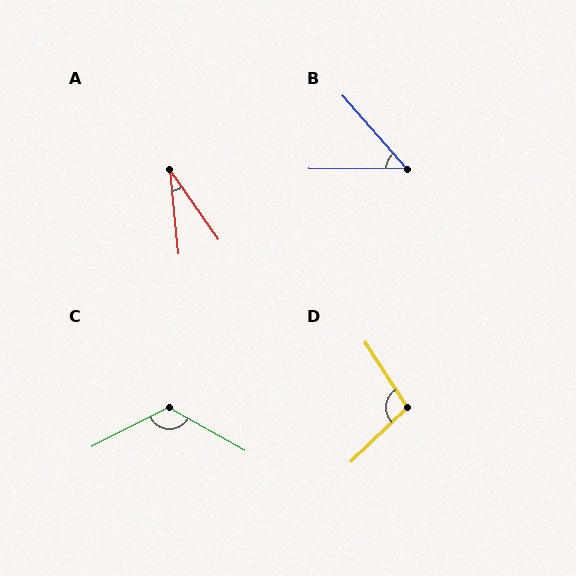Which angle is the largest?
C, at approximately 124 degrees.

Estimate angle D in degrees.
Approximately 101 degrees.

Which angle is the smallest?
A, at approximately 29 degrees.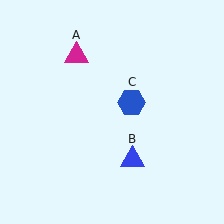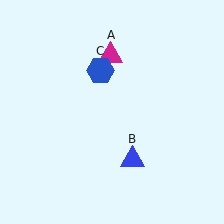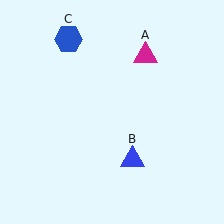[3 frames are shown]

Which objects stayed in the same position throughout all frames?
Blue triangle (object B) remained stationary.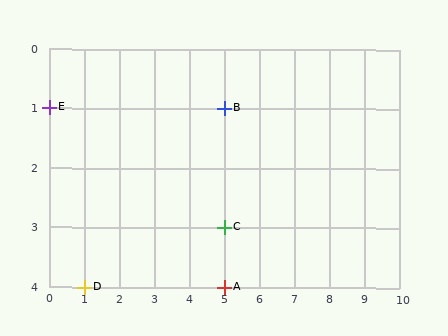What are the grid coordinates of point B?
Point B is at grid coordinates (5, 1).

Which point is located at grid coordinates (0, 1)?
Point E is at (0, 1).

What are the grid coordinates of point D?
Point D is at grid coordinates (1, 4).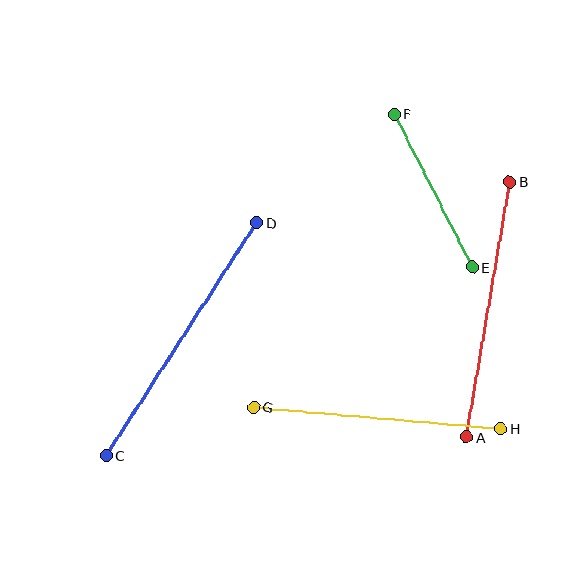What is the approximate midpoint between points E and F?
The midpoint is at approximately (433, 191) pixels.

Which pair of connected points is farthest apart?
Points C and D are farthest apart.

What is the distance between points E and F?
The distance is approximately 171 pixels.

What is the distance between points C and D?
The distance is approximately 277 pixels.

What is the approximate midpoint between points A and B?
The midpoint is at approximately (488, 309) pixels.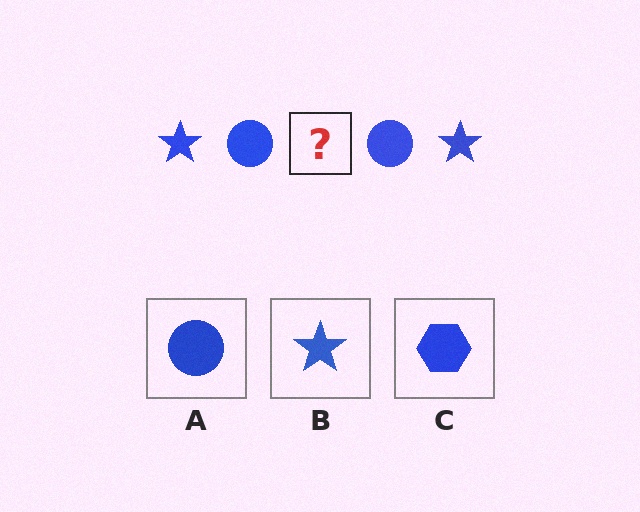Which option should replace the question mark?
Option B.